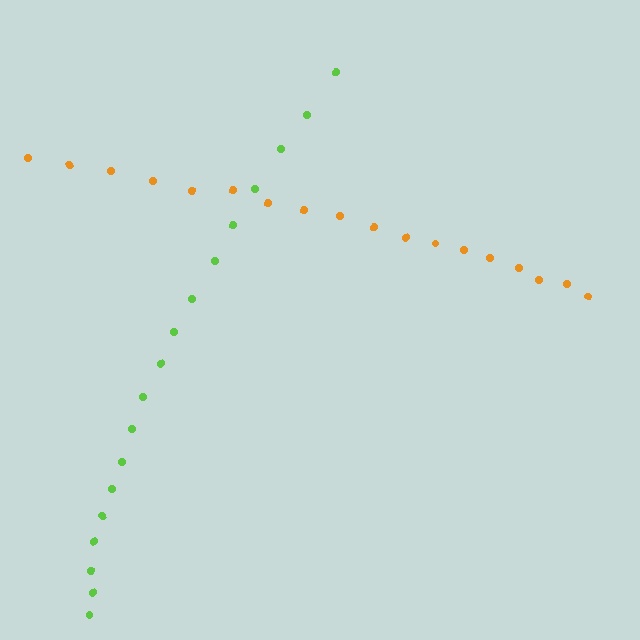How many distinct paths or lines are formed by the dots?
There are 2 distinct paths.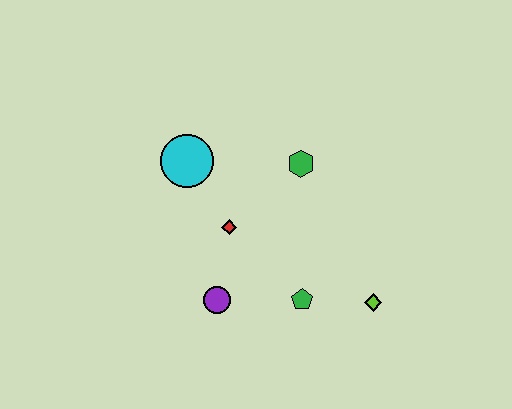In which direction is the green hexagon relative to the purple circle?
The green hexagon is above the purple circle.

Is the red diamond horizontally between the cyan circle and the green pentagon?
Yes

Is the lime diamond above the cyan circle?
No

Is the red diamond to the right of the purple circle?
Yes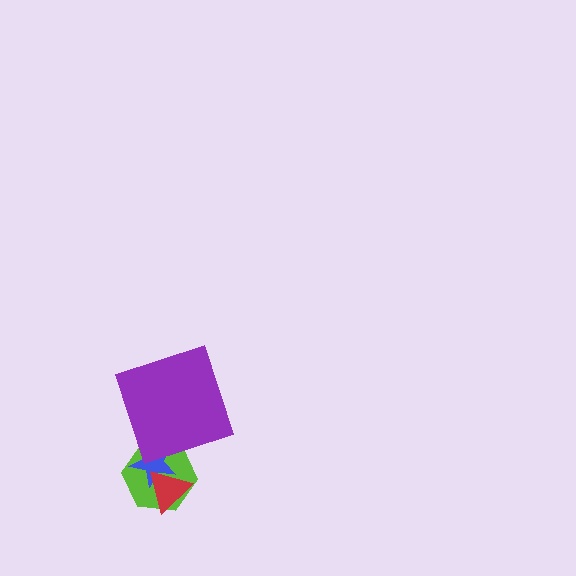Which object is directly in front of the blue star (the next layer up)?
The red triangle is directly in front of the blue star.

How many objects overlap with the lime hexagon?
3 objects overlap with the lime hexagon.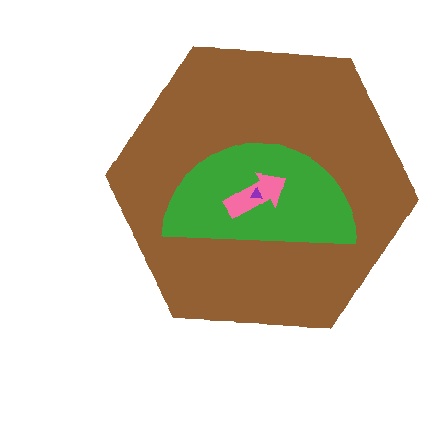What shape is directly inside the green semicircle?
The pink arrow.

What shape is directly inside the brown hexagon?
The green semicircle.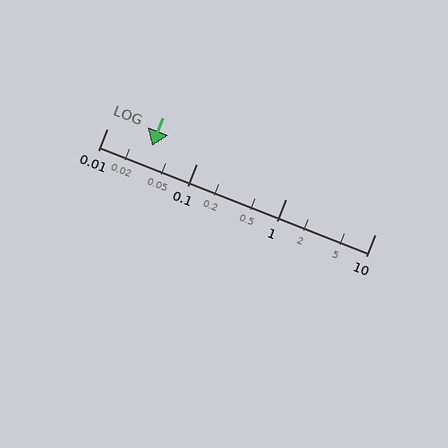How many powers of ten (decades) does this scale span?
The scale spans 3 decades, from 0.01 to 10.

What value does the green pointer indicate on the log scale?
The pointer indicates approximately 0.032.